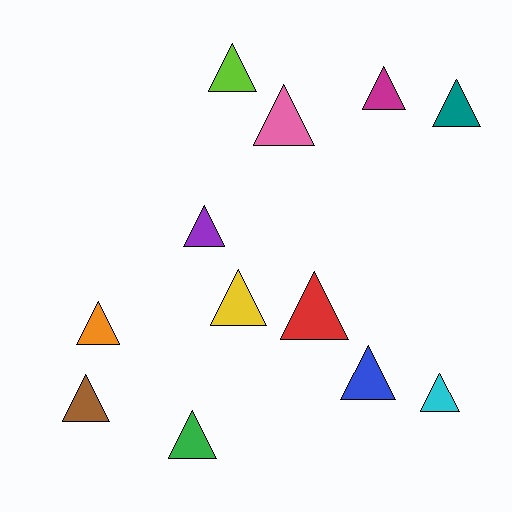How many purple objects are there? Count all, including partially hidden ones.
There is 1 purple object.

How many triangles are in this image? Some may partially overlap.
There are 12 triangles.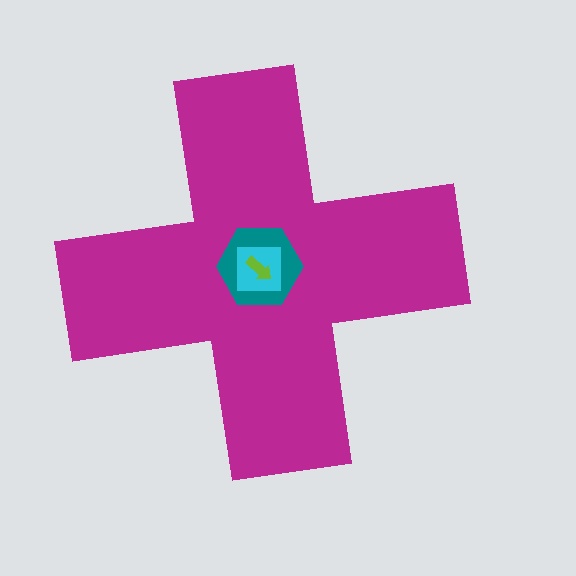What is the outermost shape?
The magenta cross.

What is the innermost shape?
The lime arrow.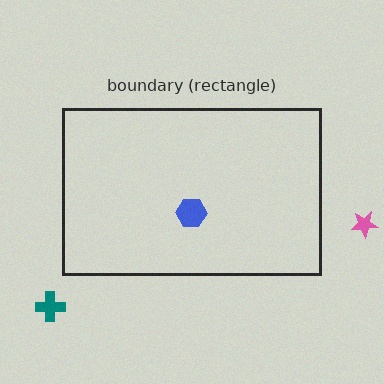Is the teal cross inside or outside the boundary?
Outside.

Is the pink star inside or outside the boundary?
Outside.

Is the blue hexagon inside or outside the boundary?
Inside.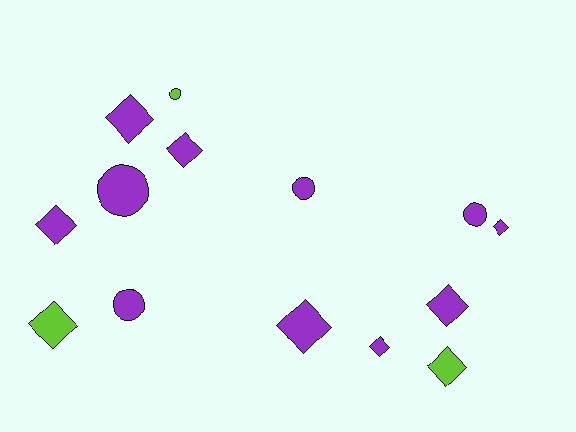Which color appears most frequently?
Purple, with 11 objects.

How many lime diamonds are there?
There are 2 lime diamonds.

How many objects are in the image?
There are 14 objects.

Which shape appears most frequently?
Diamond, with 9 objects.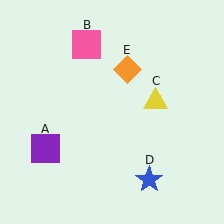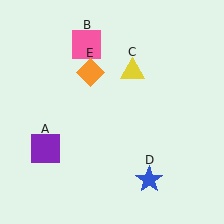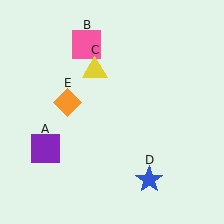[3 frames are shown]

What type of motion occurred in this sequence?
The yellow triangle (object C), orange diamond (object E) rotated counterclockwise around the center of the scene.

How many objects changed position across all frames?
2 objects changed position: yellow triangle (object C), orange diamond (object E).